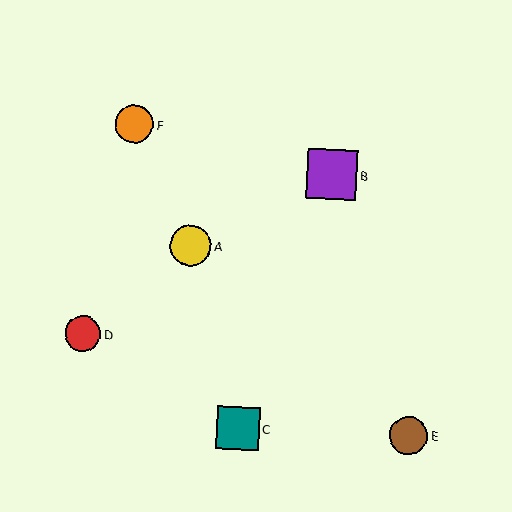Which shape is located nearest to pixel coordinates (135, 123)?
The orange circle (labeled F) at (135, 124) is nearest to that location.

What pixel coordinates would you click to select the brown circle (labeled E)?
Click at (409, 436) to select the brown circle E.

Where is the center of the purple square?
The center of the purple square is at (332, 174).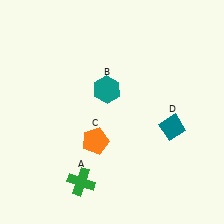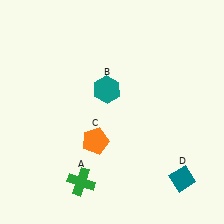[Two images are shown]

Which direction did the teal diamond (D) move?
The teal diamond (D) moved down.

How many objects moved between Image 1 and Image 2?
1 object moved between the two images.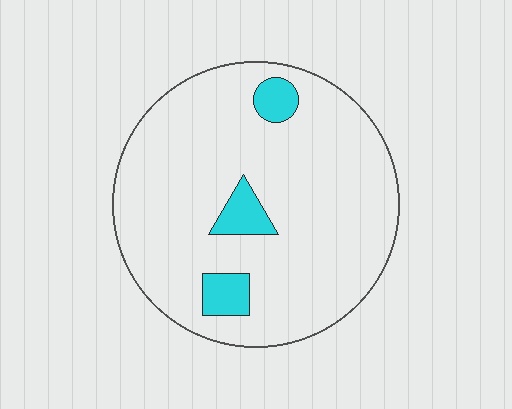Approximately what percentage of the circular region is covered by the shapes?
Approximately 10%.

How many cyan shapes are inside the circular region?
3.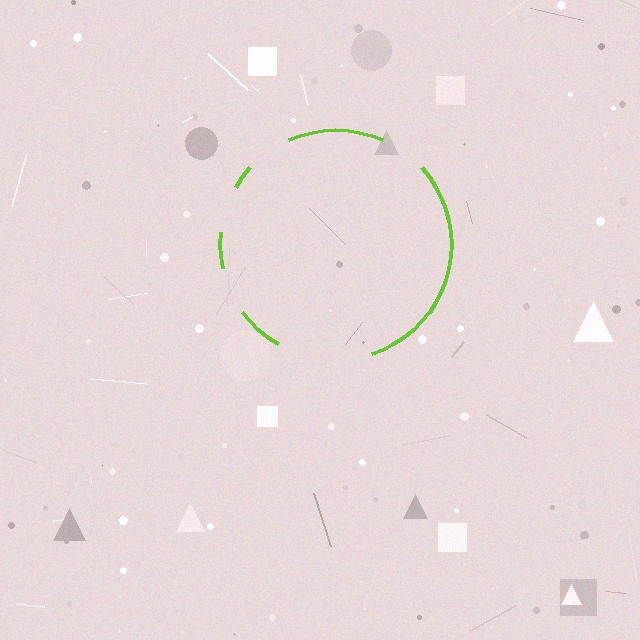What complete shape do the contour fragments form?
The contour fragments form a circle.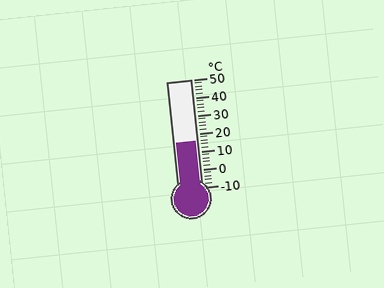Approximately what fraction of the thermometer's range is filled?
The thermometer is filled to approximately 45% of its range.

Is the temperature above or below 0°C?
The temperature is above 0°C.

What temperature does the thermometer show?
The thermometer shows approximately 16°C.